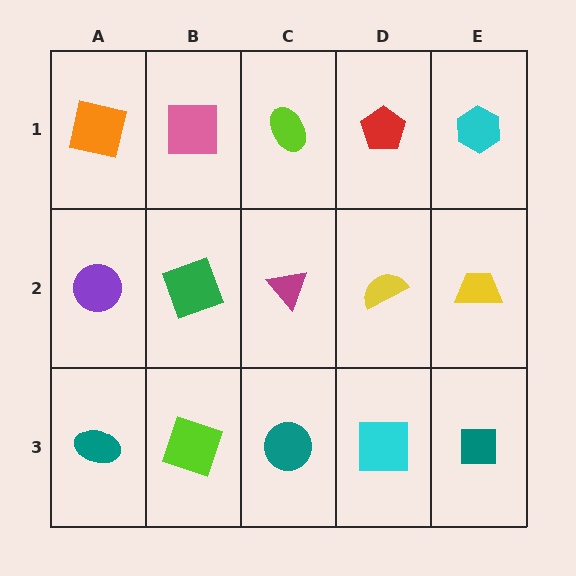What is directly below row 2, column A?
A teal ellipse.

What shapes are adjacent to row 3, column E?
A yellow trapezoid (row 2, column E), a cyan square (row 3, column D).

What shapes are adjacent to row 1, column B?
A green square (row 2, column B), an orange square (row 1, column A), a lime ellipse (row 1, column C).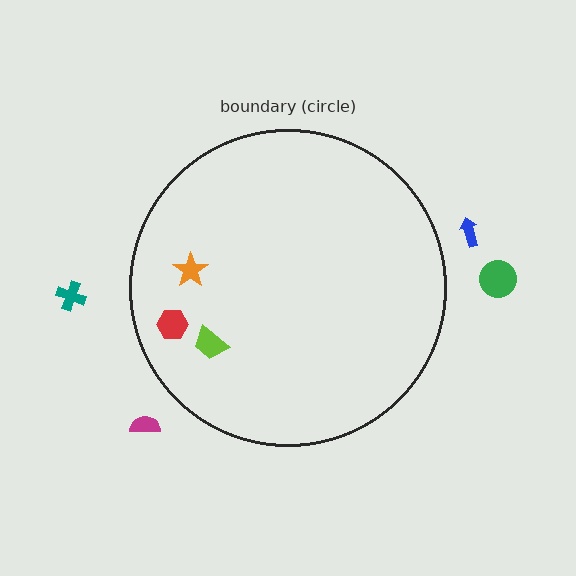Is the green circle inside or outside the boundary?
Outside.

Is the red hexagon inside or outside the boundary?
Inside.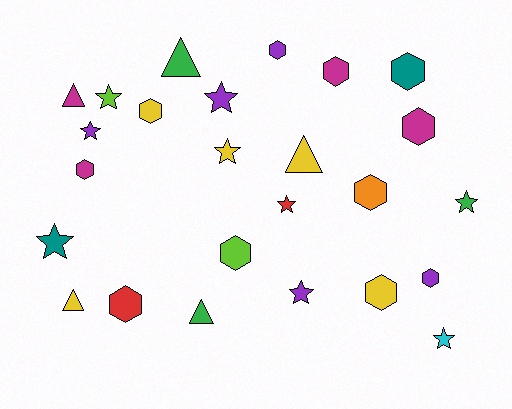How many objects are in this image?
There are 25 objects.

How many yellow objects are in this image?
There are 5 yellow objects.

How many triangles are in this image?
There are 5 triangles.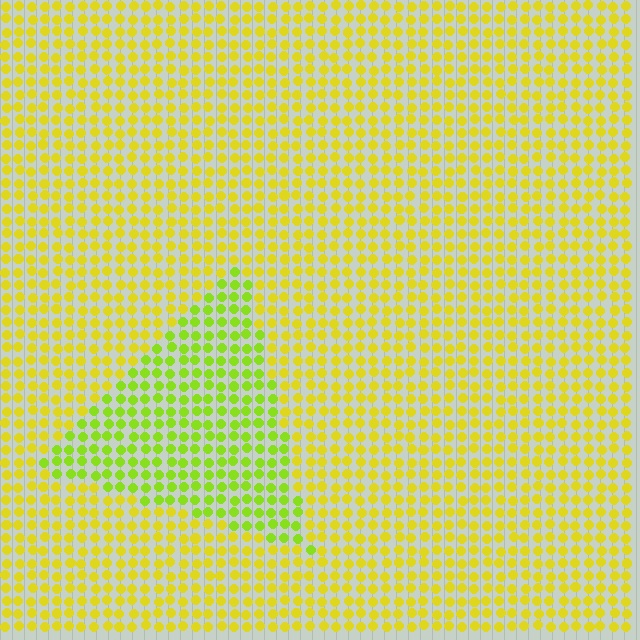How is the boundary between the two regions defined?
The boundary is defined purely by a slight shift in hue (about 30 degrees). Spacing, size, and orientation are identical on both sides.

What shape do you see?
I see a triangle.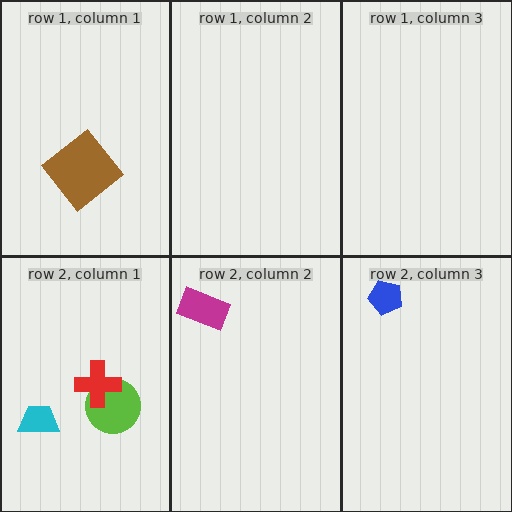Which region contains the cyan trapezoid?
The row 2, column 1 region.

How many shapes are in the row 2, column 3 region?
1.